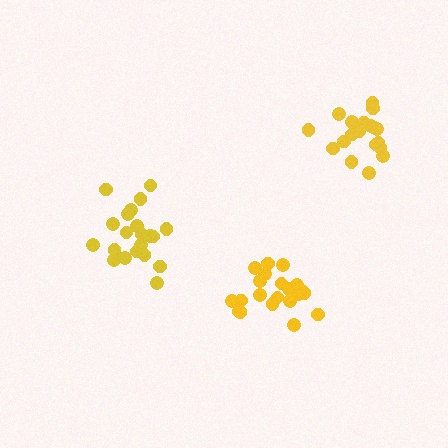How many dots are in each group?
Group 1: 21 dots, Group 2: 21 dots, Group 3: 19 dots (61 total).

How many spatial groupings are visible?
There are 3 spatial groupings.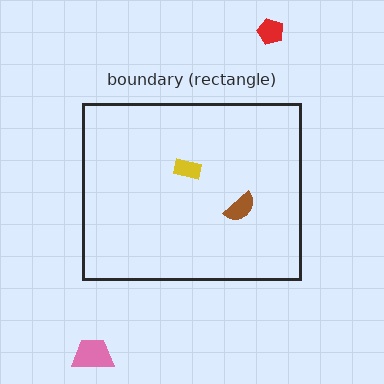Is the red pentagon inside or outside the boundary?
Outside.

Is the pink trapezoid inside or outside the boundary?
Outside.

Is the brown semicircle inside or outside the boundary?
Inside.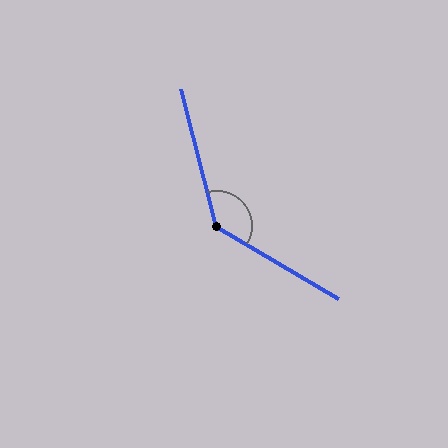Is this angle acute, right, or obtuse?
It is obtuse.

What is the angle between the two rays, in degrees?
Approximately 135 degrees.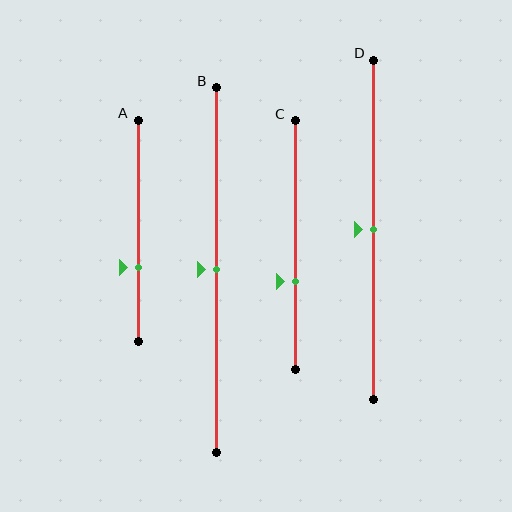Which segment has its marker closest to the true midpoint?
Segment B has its marker closest to the true midpoint.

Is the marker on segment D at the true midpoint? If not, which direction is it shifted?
Yes, the marker on segment D is at the true midpoint.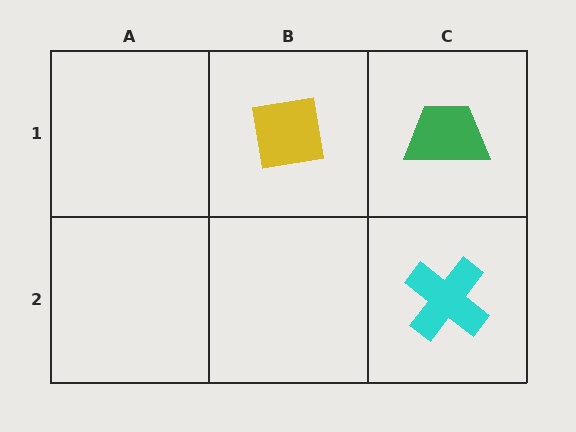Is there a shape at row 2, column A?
No, that cell is empty.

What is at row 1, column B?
A yellow square.